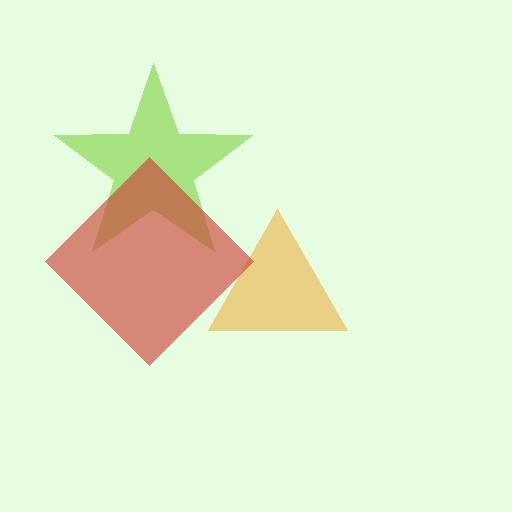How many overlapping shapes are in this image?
There are 3 overlapping shapes in the image.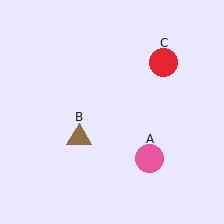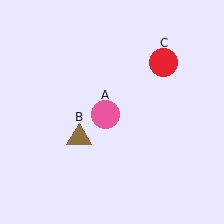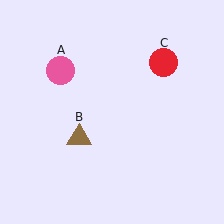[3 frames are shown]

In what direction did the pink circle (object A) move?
The pink circle (object A) moved up and to the left.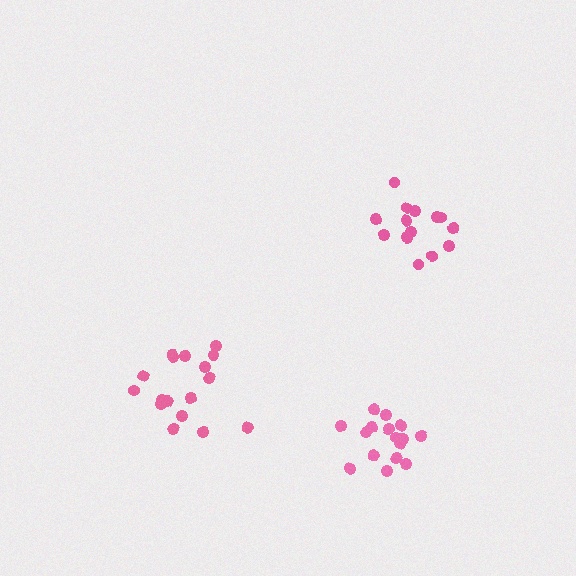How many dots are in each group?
Group 1: 16 dots, Group 2: 14 dots, Group 3: 17 dots (47 total).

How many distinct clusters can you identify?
There are 3 distinct clusters.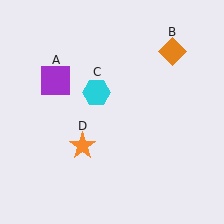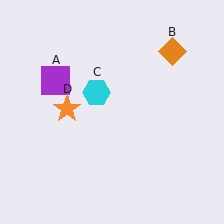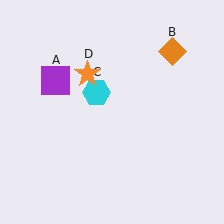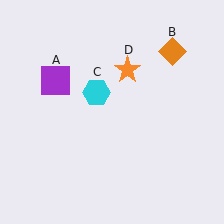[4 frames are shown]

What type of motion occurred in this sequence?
The orange star (object D) rotated clockwise around the center of the scene.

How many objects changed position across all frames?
1 object changed position: orange star (object D).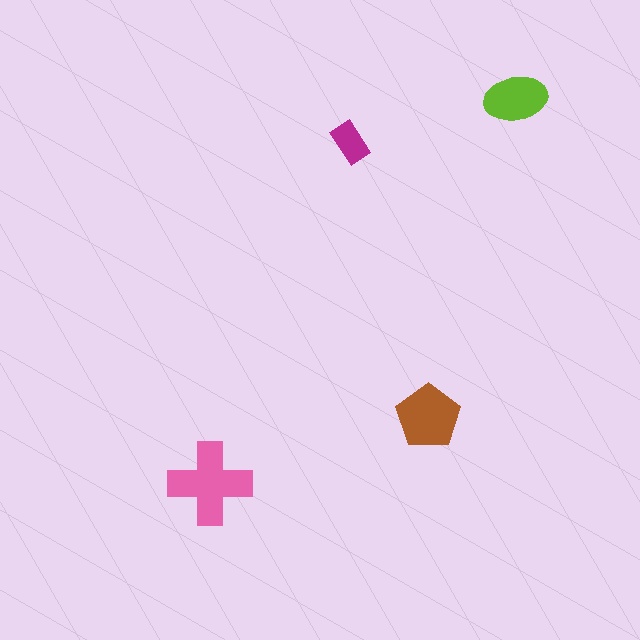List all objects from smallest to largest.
The magenta rectangle, the lime ellipse, the brown pentagon, the pink cross.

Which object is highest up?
The lime ellipse is topmost.